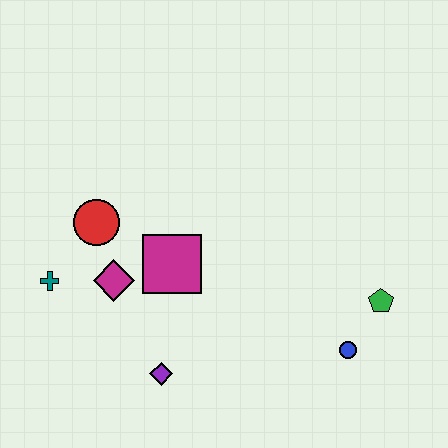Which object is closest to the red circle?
The magenta diamond is closest to the red circle.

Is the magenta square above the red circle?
No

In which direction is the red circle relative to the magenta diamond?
The red circle is above the magenta diamond.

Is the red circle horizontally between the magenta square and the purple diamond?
No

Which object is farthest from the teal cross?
The green pentagon is farthest from the teal cross.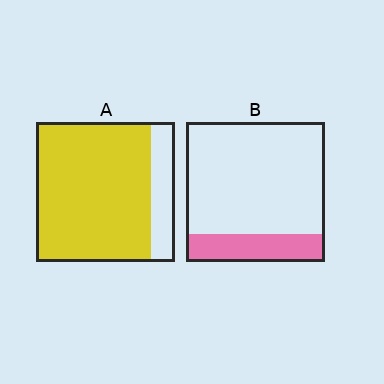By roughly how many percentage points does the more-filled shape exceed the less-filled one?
By roughly 65 percentage points (A over B).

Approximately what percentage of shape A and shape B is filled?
A is approximately 85% and B is approximately 20%.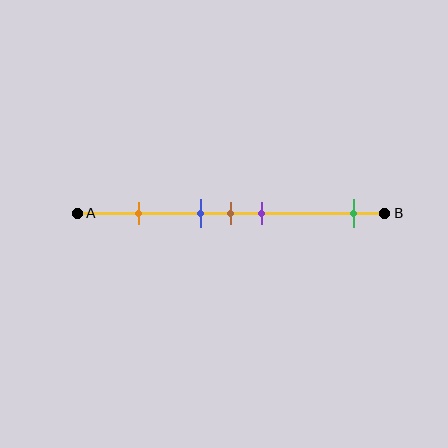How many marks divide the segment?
There are 5 marks dividing the segment.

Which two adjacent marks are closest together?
The blue and brown marks are the closest adjacent pair.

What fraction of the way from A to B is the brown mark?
The brown mark is approximately 50% (0.5) of the way from A to B.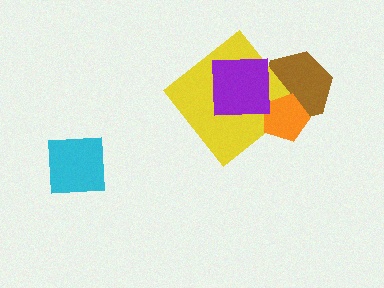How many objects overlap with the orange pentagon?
2 objects overlap with the orange pentagon.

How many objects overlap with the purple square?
2 objects overlap with the purple square.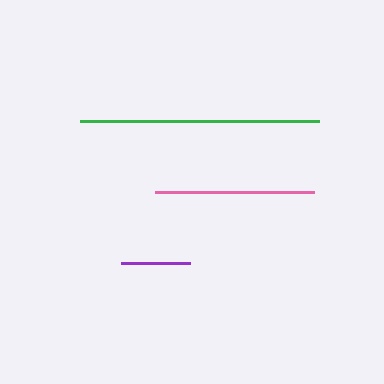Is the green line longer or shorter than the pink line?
The green line is longer than the pink line.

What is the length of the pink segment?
The pink segment is approximately 159 pixels long.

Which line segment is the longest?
The green line is the longest at approximately 239 pixels.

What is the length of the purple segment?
The purple segment is approximately 69 pixels long.